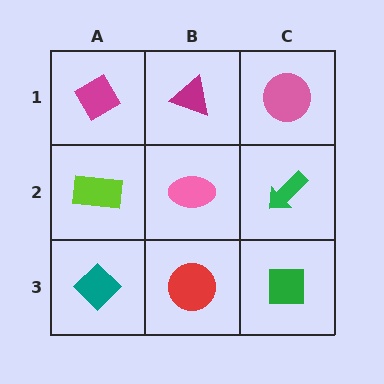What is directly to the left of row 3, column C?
A red circle.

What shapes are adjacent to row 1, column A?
A lime rectangle (row 2, column A), a magenta triangle (row 1, column B).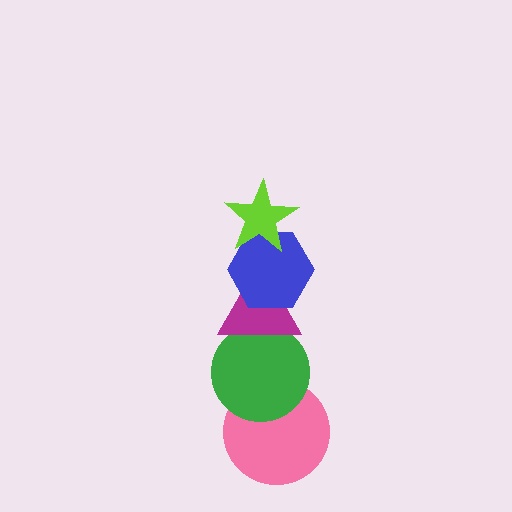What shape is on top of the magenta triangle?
The blue hexagon is on top of the magenta triangle.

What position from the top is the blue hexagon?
The blue hexagon is 2nd from the top.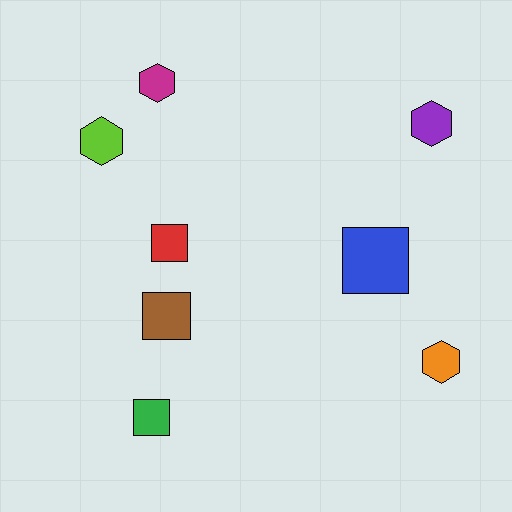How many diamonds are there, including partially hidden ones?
There are no diamonds.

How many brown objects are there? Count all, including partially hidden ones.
There is 1 brown object.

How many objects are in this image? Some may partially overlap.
There are 8 objects.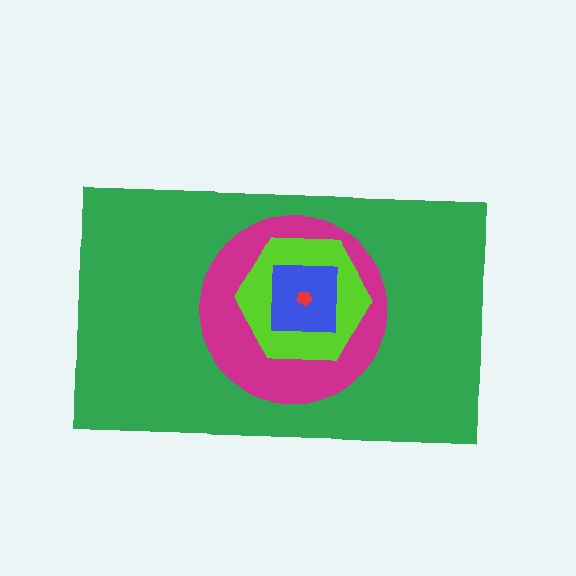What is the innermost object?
The red pentagon.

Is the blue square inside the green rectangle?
Yes.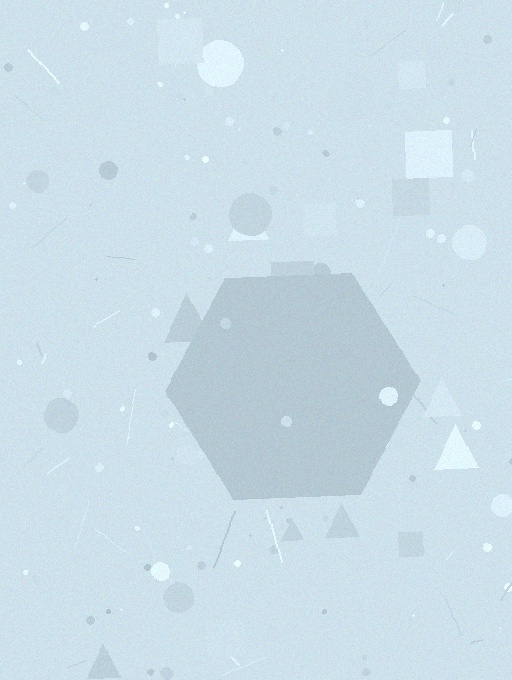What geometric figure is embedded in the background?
A hexagon is embedded in the background.